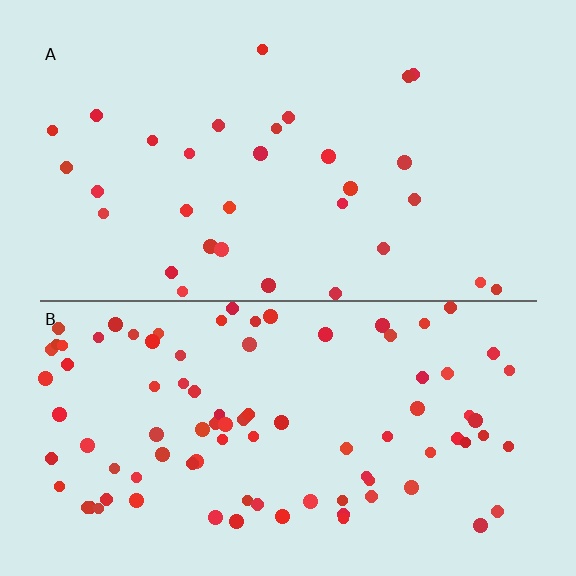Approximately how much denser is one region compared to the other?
Approximately 2.9× — region B over region A.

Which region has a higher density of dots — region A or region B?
B (the bottom).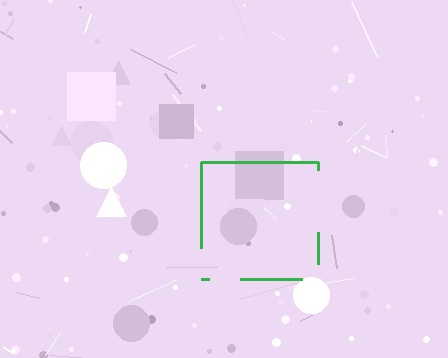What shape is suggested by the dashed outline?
The dashed outline suggests a square.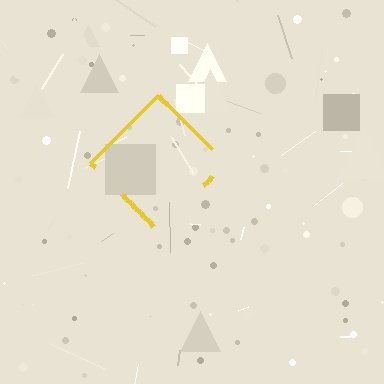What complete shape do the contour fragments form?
The contour fragments form a diamond.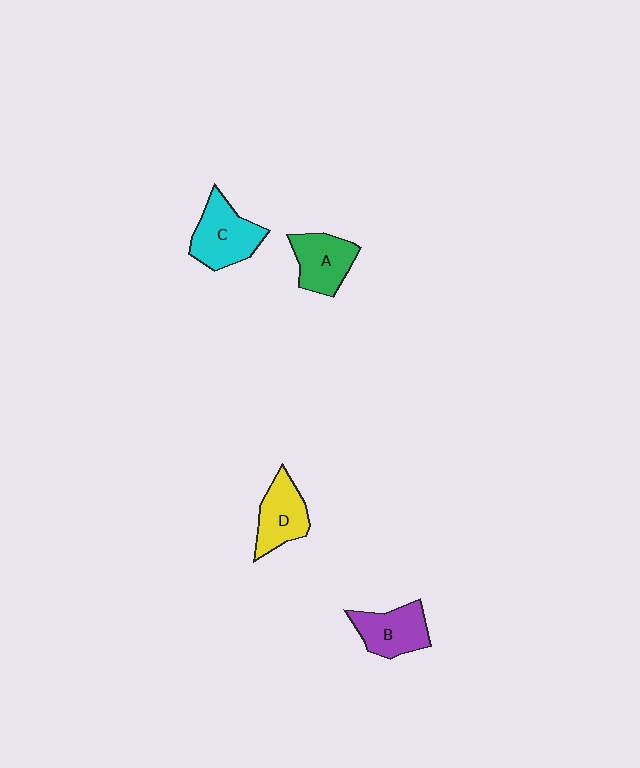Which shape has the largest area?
Shape C (cyan).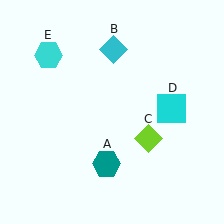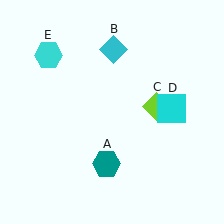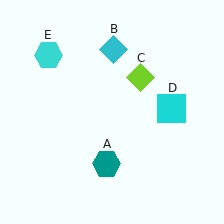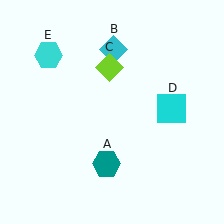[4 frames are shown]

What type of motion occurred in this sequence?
The lime diamond (object C) rotated counterclockwise around the center of the scene.